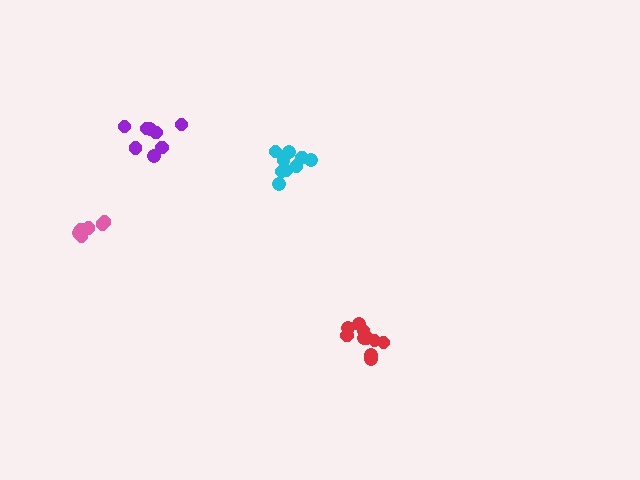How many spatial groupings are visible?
There are 4 spatial groupings.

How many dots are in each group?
Group 1: 8 dots, Group 2: 9 dots, Group 3: 10 dots, Group 4: 6 dots (33 total).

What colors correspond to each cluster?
The clusters are colored: purple, cyan, red, pink.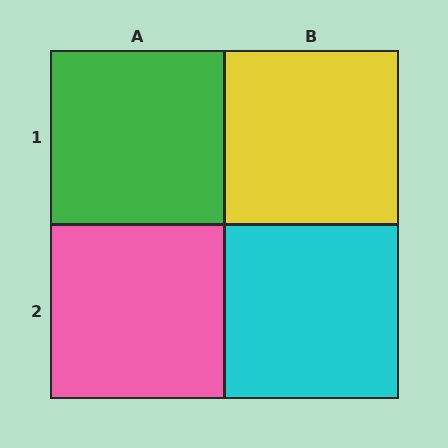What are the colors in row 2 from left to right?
Pink, cyan.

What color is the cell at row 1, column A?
Green.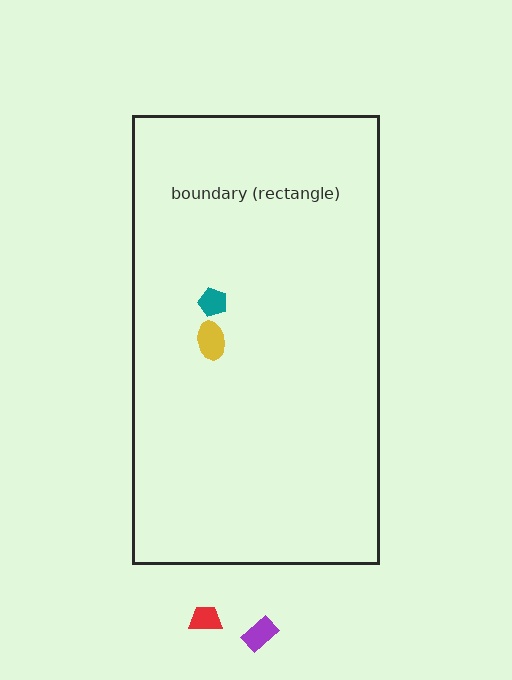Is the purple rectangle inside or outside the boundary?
Outside.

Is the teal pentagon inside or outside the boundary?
Inside.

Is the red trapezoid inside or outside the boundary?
Outside.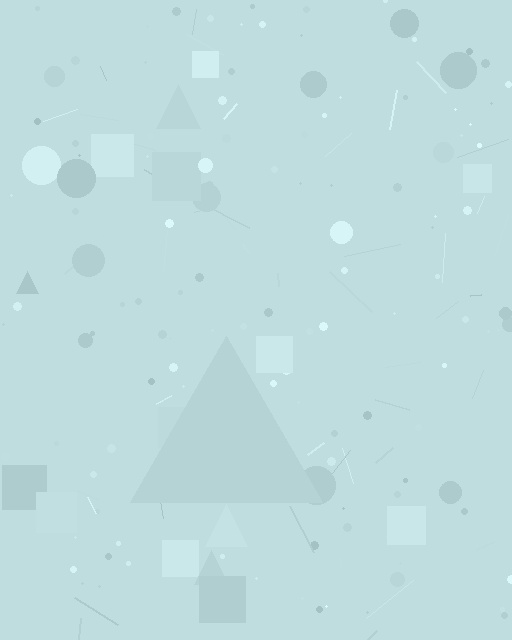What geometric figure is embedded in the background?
A triangle is embedded in the background.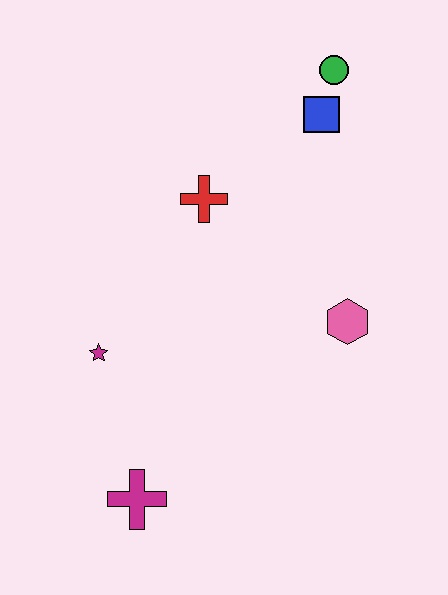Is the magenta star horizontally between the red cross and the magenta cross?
No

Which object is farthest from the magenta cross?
The green circle is farthest from the magenta cross.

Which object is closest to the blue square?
The green circle is closest to the blue square.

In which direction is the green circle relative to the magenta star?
The green circle is above the magenta star.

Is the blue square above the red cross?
Yes